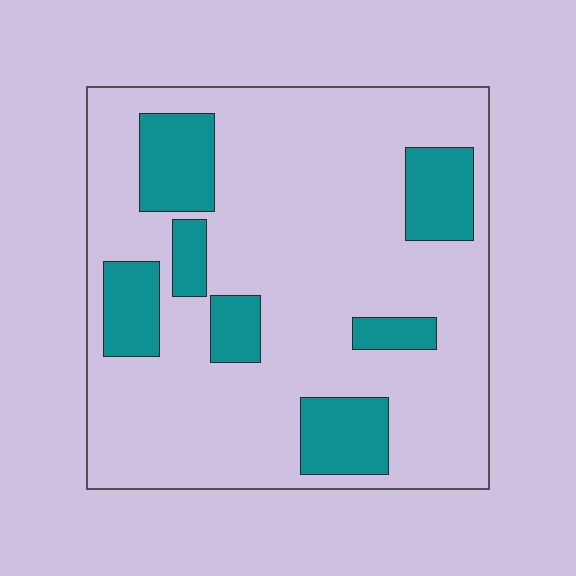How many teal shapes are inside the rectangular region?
7.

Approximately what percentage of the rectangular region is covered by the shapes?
Approximately 20%.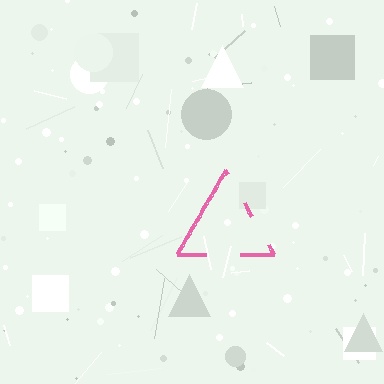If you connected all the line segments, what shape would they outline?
They would outline a triangle.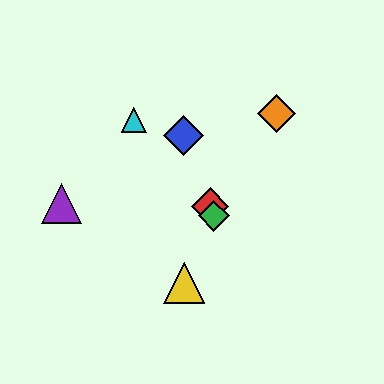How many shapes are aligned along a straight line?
3 shapes (the red diamond, the blue diamond, the green diamond) are aligned along a straight line.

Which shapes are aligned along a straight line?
The red diamond, the blue diamond, the green diamond are aligned along a straight line.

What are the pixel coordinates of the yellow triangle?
The yellow triangle is at (184, 283).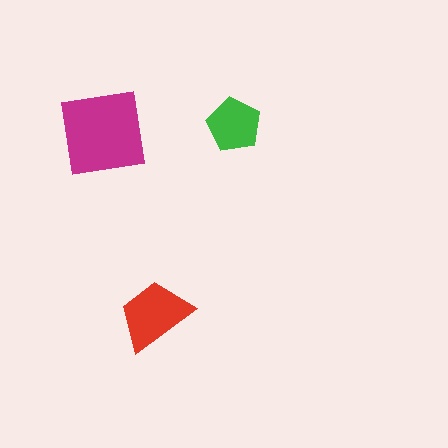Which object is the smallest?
The green pentagon.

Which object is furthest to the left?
The magenta square is leftmost.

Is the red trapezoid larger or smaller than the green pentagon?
Larger.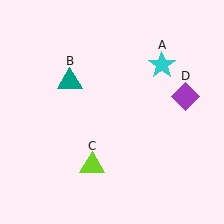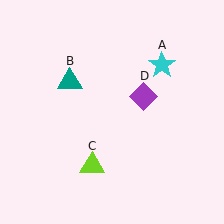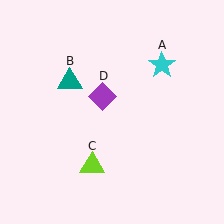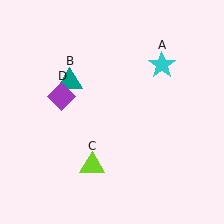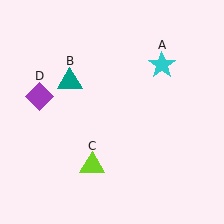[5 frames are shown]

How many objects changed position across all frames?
1 object changed position: purple diamond (object D).